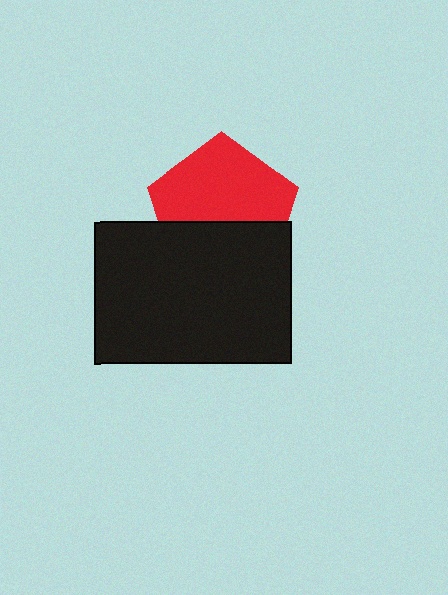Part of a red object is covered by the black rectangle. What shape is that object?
It is a pentagon.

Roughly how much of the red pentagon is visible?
About half of it is visible (roughly 59%).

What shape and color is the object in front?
The object in front is a black rectangle.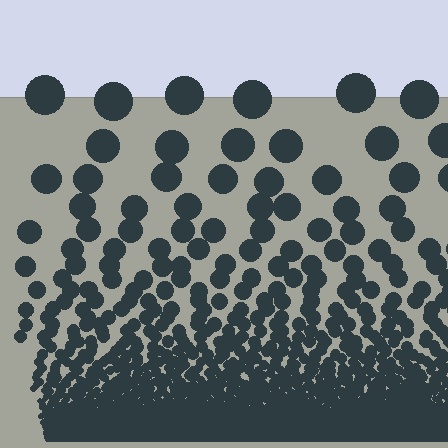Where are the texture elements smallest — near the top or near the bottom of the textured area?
Near the bottom.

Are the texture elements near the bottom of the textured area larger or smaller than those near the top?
Smaller. The gradient is inverted — elements near the bottom are smaller and denser.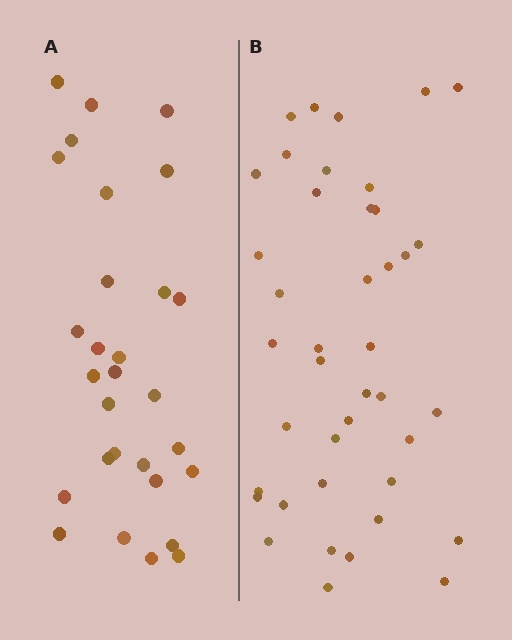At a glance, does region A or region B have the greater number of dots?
Region B (the right region) has more dots.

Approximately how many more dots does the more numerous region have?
Region B has roughly 12 or so more dots than region A.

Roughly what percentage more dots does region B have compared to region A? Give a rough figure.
About 40% more.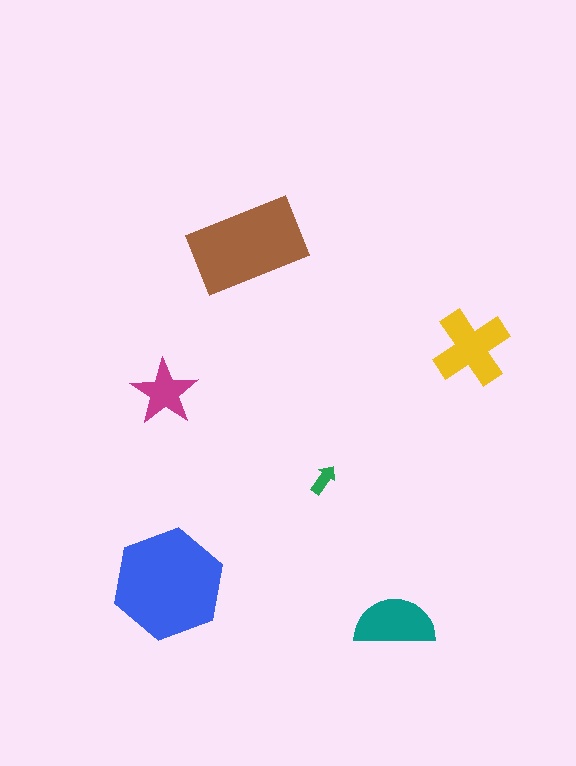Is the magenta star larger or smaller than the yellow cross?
Smaller.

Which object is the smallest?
The green arrow.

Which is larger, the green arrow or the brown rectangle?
The brown rectangle.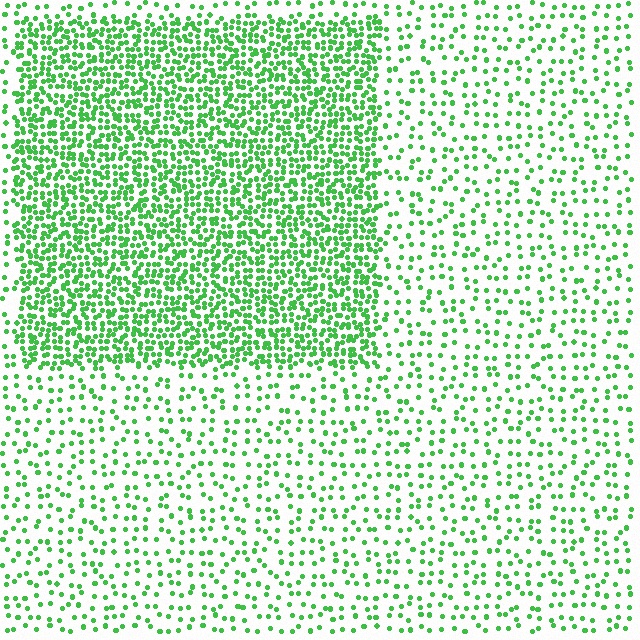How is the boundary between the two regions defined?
The boundary is defined by a change in element density (approximately 2.8x ratio). All elements are the same color, size, and shape.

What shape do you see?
I see a rectangle.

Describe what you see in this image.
The image contains small green elements arranged at two different densities. A rectangle-shaped region is visible where the elements are more densely packed than the surrounding area.